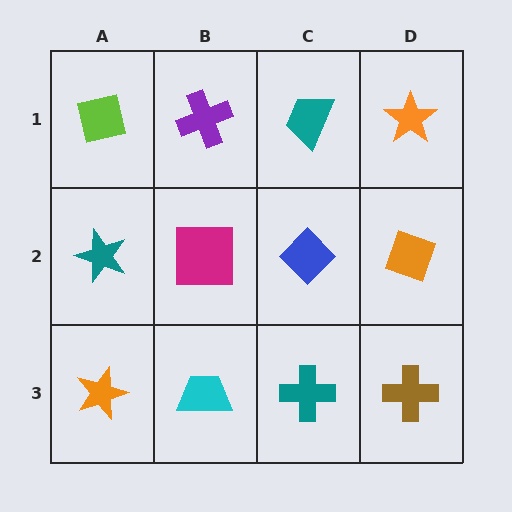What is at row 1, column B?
A purple cross.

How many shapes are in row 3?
4 shapes.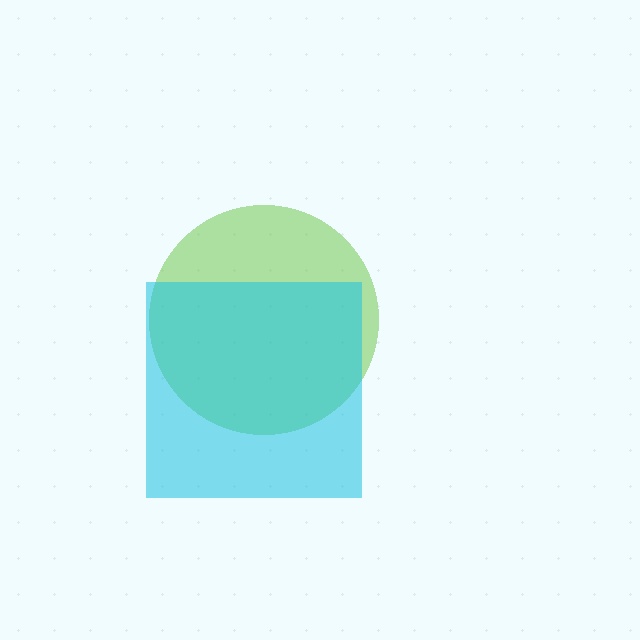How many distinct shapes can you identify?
There are 2 distinct shapes: a lime circle, a cyan square.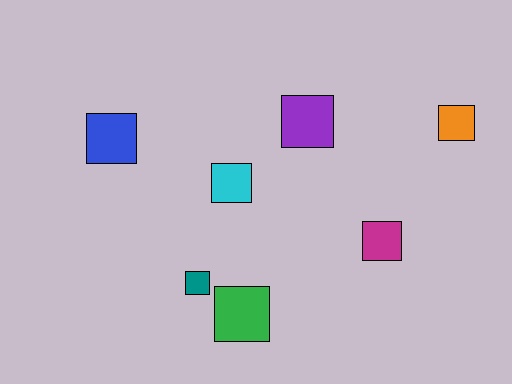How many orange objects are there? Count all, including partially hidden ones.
There is 1 orange object.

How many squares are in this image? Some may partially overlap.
There are 7 squares.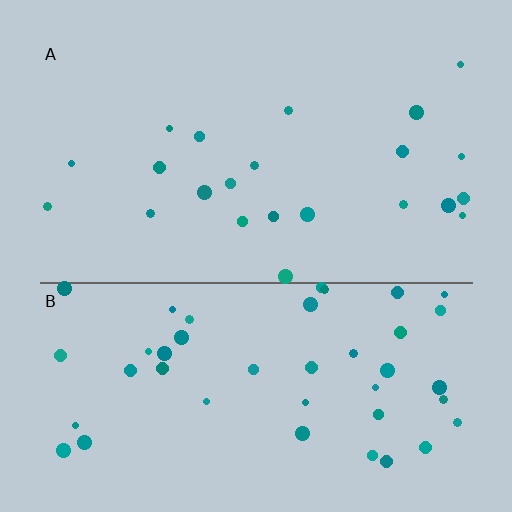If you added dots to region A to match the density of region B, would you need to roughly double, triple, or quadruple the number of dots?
Approximately double.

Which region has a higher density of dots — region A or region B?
B (the bottom).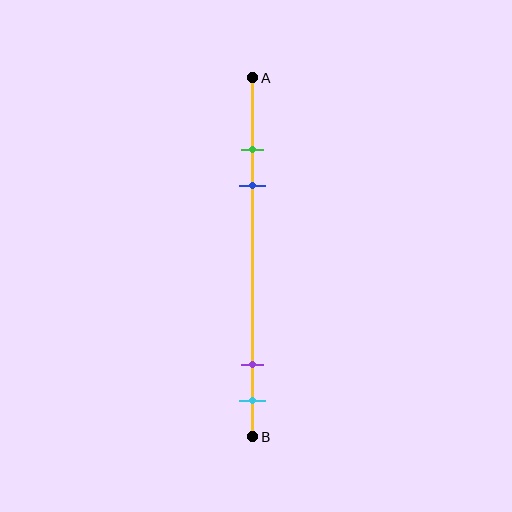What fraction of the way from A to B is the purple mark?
The purple mark is approximately 80% (0.8) of the way from A to B.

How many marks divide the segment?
There are 4 marks dividing the segment.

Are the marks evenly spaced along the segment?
No, the marks are not evenly spaced.